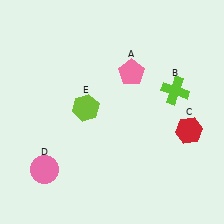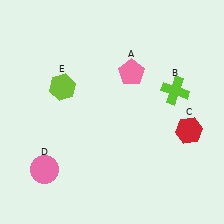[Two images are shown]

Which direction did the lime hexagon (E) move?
The lime hexagon (E) moved left.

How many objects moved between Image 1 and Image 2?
1 object moved between the two images.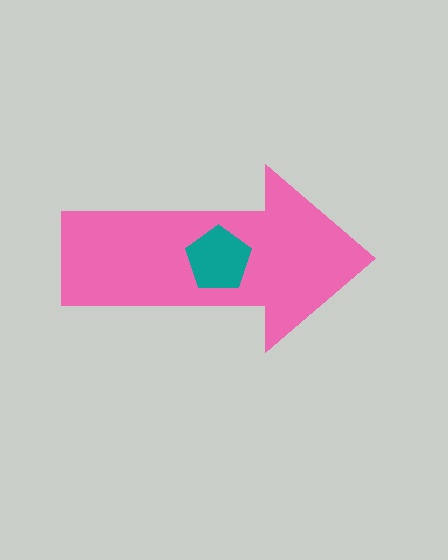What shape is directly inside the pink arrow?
The teal pentagon.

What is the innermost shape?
The teal pentagon.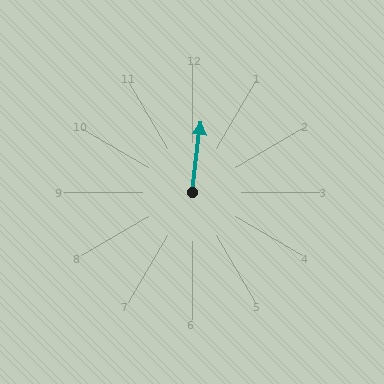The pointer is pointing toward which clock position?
Roughly 12 o'clock.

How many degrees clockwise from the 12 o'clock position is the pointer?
Approximately 7 degrees.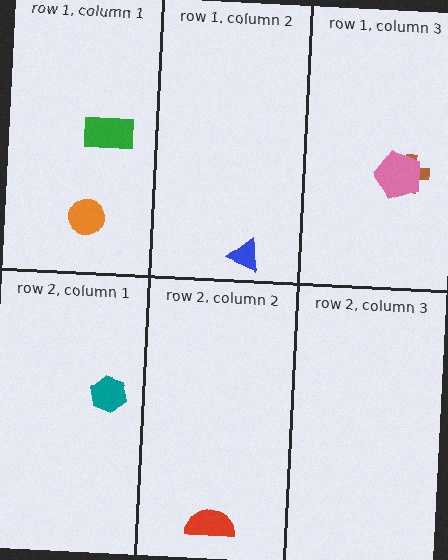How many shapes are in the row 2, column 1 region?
1.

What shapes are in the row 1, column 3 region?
The brown cross, the pink pentagon.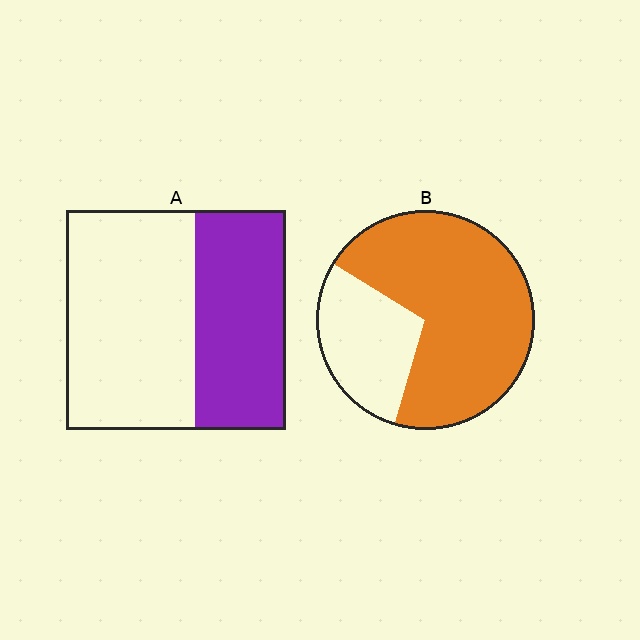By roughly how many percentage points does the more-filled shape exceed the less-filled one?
By roughly 30 percentage points (B over A).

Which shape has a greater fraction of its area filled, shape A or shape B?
Shape B.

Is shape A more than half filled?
No.